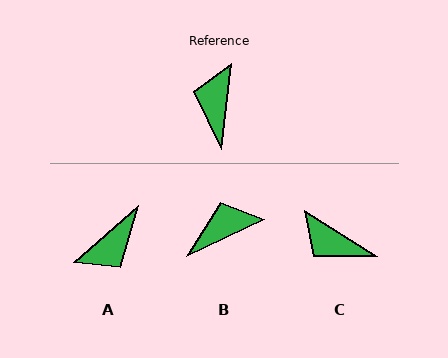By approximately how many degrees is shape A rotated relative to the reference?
Approximately 138 degrees counter-clockwise.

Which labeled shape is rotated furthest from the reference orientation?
A, about 138 degrees away.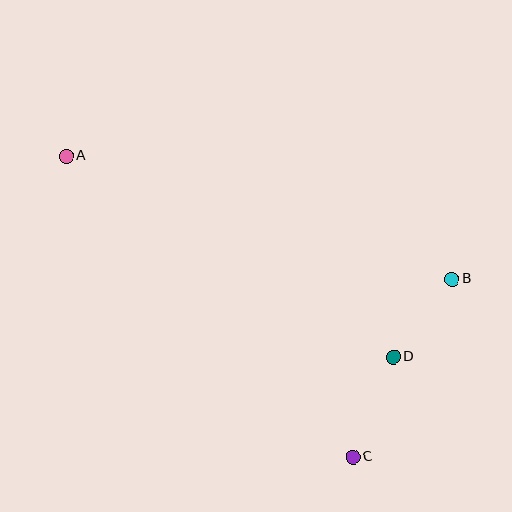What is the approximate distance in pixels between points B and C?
The distance between B and C is approximately 204 pixels.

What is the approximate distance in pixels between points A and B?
The distance between A and B is approximately 405 pixels.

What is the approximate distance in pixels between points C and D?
The distance between C and D is approximately 108 pixels.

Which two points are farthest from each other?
Points A and C are farthest from each other.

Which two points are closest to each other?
Points B and D are closest to each other.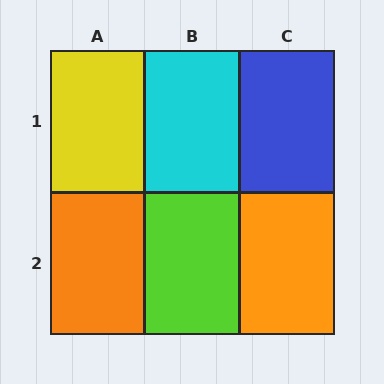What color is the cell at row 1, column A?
Yellow.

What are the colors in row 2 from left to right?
Orange, lime, orange.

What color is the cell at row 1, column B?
Cyan.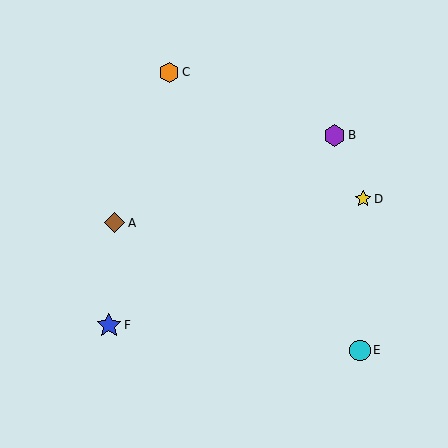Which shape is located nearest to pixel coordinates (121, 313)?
The blue star (labeled F) at (109, 325) is nearest to that location.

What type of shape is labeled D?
Shape D is a yellow star.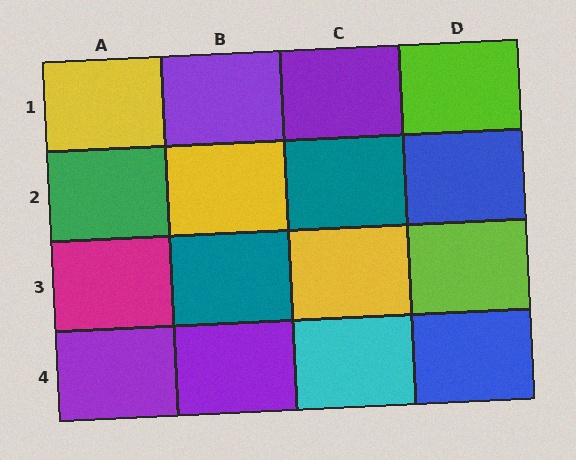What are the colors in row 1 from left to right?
Yellow, purple, purple, lime.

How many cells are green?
1 cell is green.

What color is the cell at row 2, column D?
Blue.